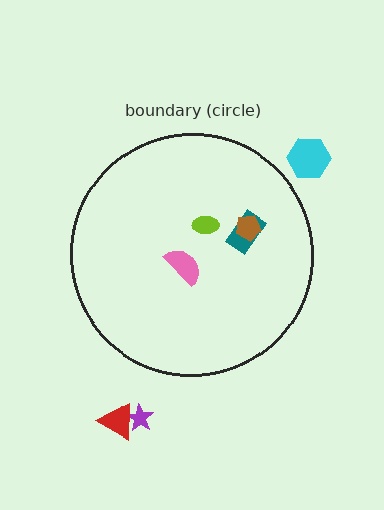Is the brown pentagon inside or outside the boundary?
Inside.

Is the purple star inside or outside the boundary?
Outside.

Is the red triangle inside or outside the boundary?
Outside.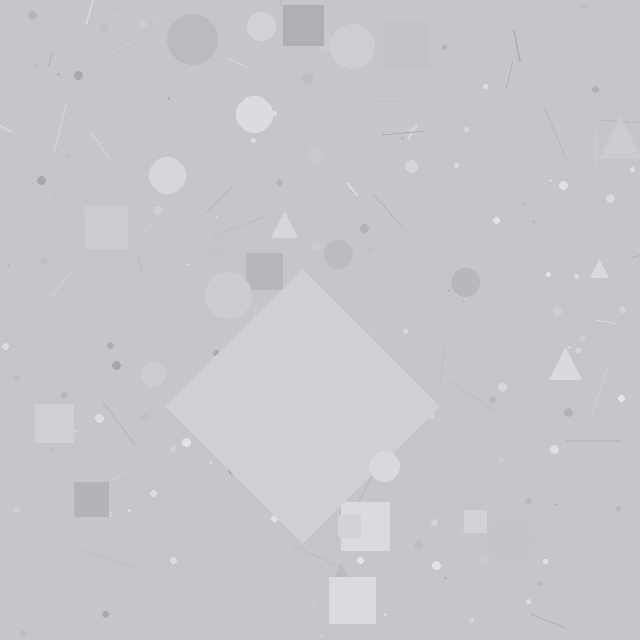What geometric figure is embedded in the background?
A diamond is embedded in the background.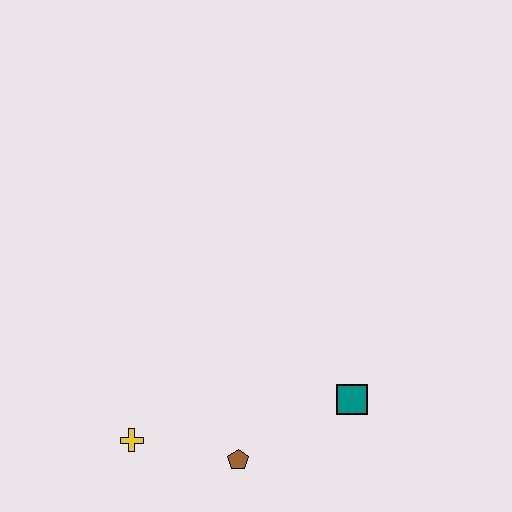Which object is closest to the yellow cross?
The brown pentagon is closest to the yellow cross.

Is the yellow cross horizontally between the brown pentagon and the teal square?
No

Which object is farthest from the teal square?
The yellow cross is farthest from the teal square.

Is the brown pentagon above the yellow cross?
No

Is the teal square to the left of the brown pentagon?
No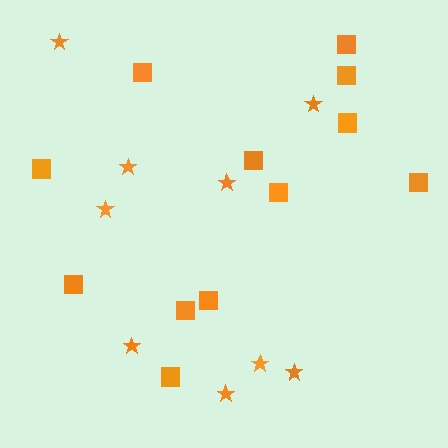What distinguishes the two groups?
There are 2 groups: one group of squares (12) and one group of stars (9).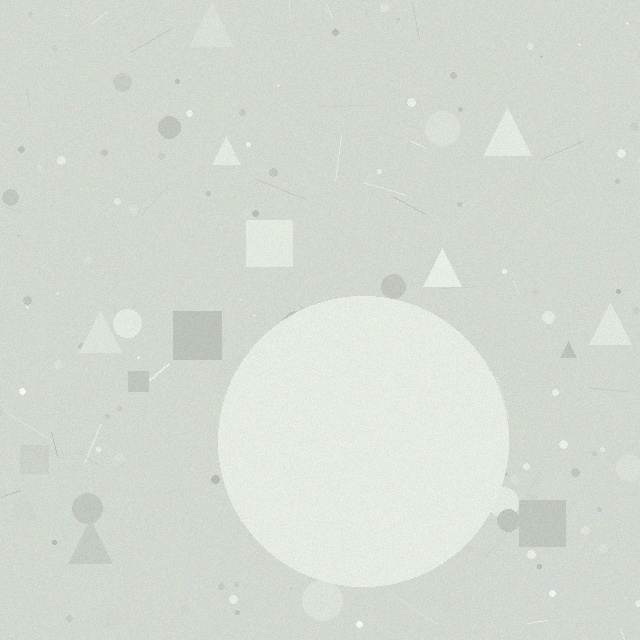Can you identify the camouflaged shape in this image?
The camouflaged shape is a circle.